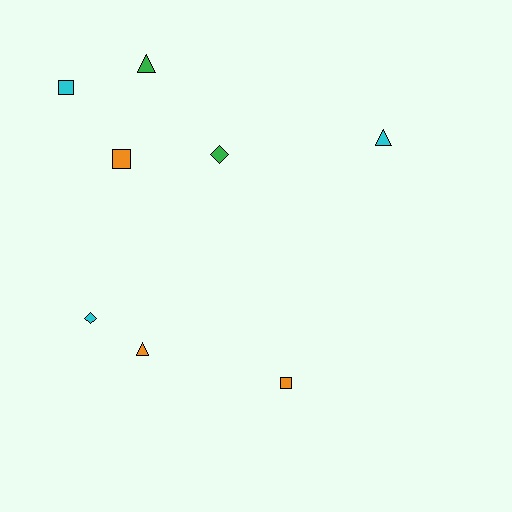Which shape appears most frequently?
Triangle, with 3 objects.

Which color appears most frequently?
Cyan, with 3 objects.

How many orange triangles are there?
There is 1 orange triangle.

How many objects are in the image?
There are 8 objects.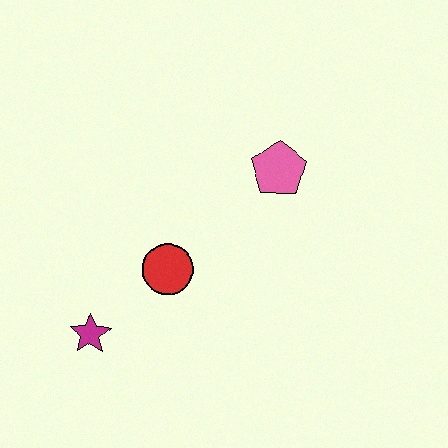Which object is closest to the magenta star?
The red circle is closest to the magenta star.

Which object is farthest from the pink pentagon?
The magenta star is farthest from the pink pentagon.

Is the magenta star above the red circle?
No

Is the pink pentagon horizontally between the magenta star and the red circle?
No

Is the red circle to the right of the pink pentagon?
No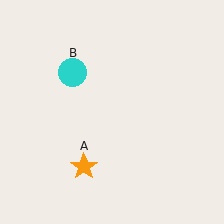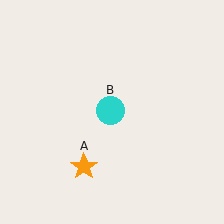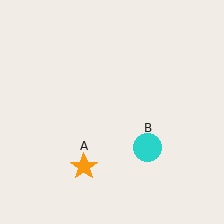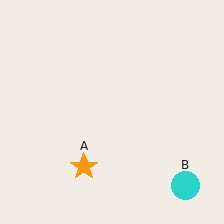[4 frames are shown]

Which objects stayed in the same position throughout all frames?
Orange star (object A) remained stationary.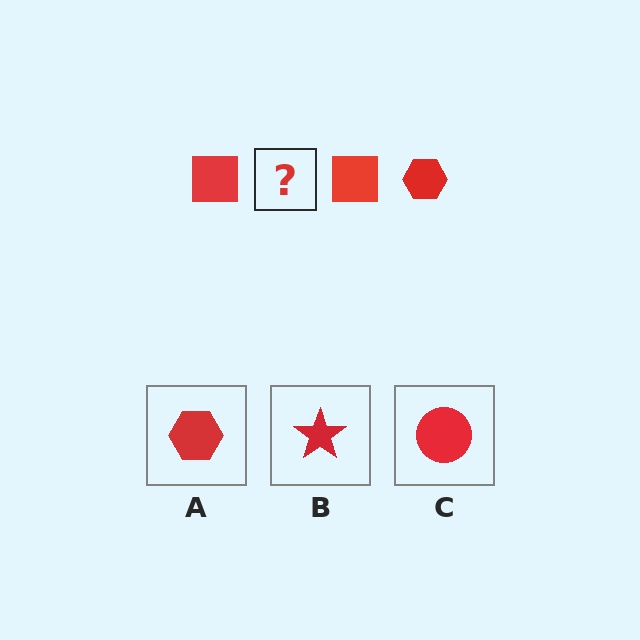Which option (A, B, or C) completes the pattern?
A.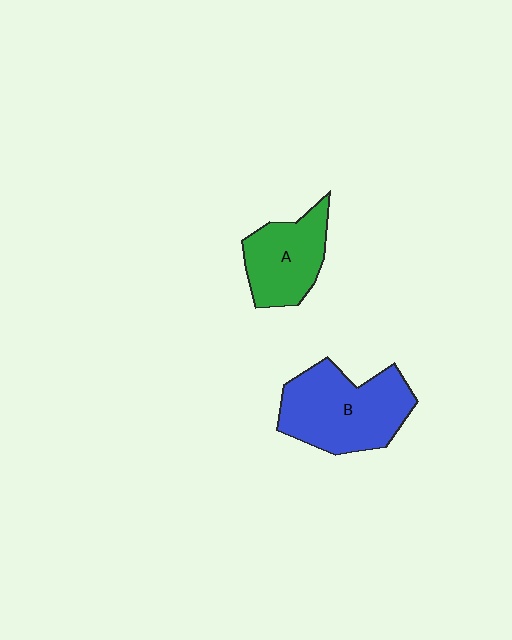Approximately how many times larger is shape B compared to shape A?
Approximately 1.5 times.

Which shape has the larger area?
Shape B (blue).